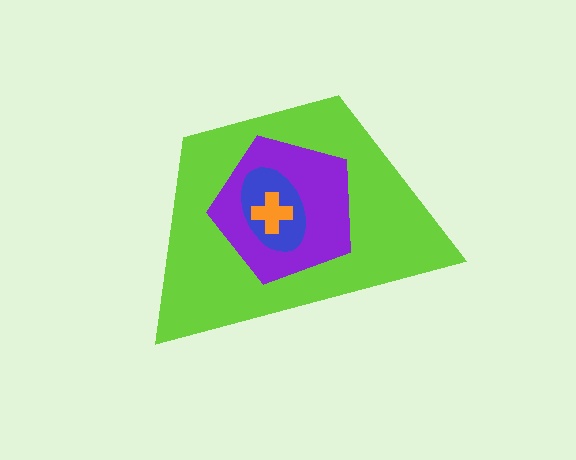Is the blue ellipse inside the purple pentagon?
Yes.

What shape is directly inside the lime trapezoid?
The purple pentagon.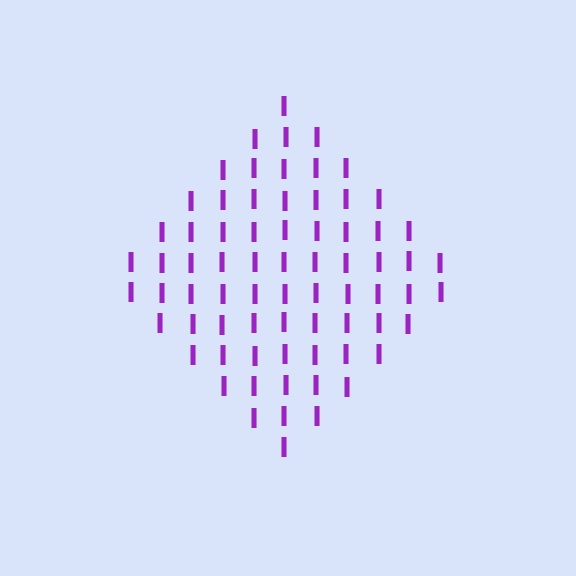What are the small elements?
The small elements are letter I's.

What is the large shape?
The large shape is a diamond.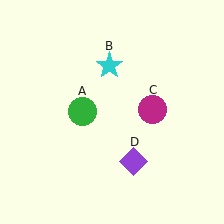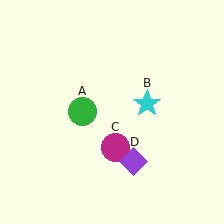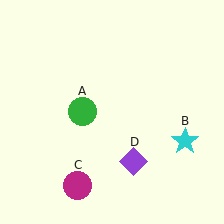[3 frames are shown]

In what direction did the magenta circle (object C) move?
The magenta circle (object C) moved down and to the left.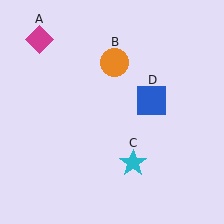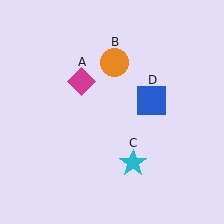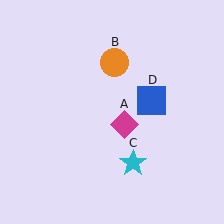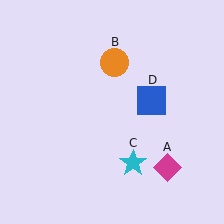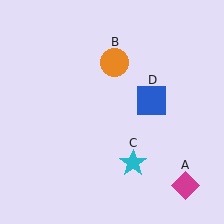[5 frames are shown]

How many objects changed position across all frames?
1 object changed position: magenta diamond (object A).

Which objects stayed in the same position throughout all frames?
Orange circle (object B) and cyan star (object C) and blue square (object D) remained stationary.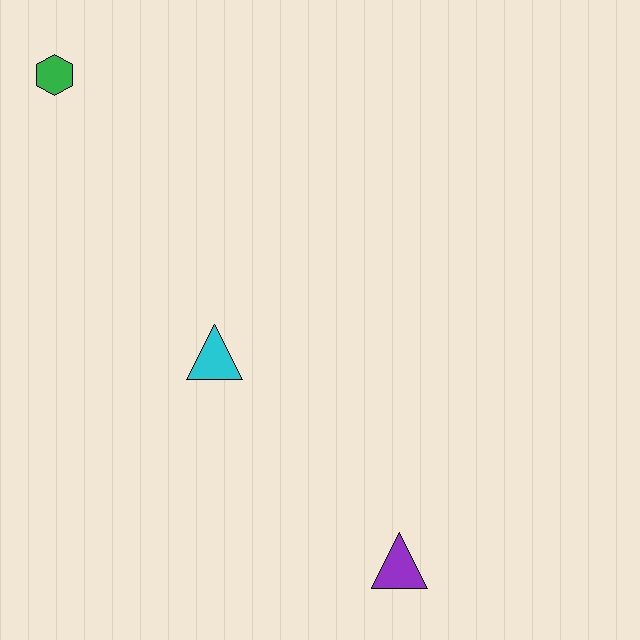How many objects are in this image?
There are 3 objects.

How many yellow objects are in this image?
There are no yellow objects.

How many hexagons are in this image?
There is 1 hexagon.